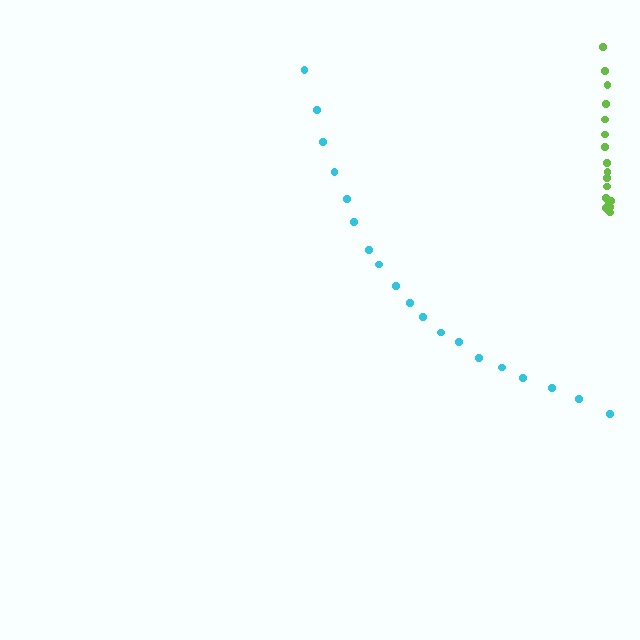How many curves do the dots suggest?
There are 2 distinct paths.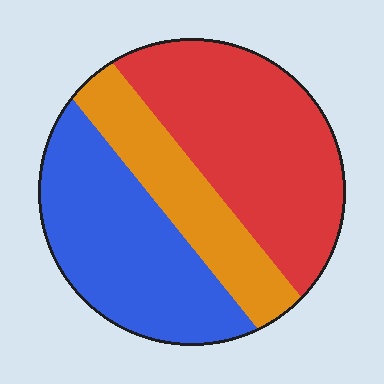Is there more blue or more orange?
Blue.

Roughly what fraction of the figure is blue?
Blue covers 36% of the figure.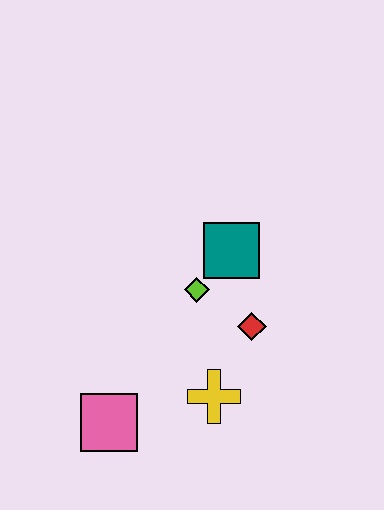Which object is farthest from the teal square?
The pink square is farthest from the teal square.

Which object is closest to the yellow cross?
The red diamond is closest to the yellow cross.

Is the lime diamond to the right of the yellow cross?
No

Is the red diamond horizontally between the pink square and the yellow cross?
No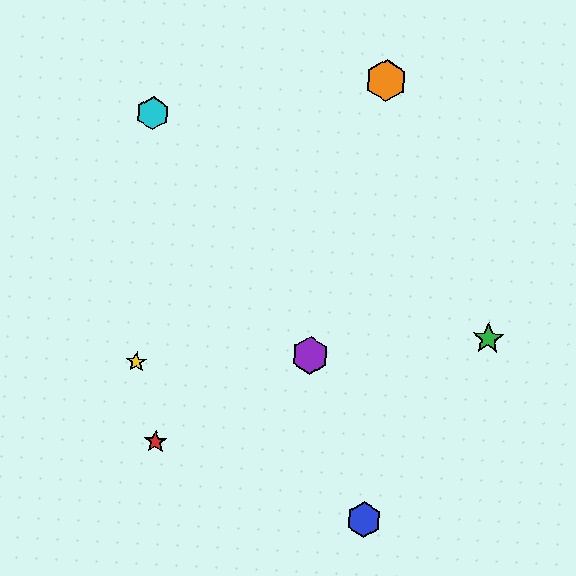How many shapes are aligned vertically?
2 shapes (the blue hexagon, the orange hexagon) are aligned vertically.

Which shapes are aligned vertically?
The blue hexagon, the orange hexagon are aligned vertically.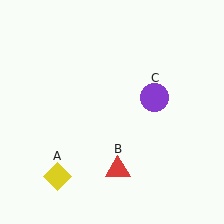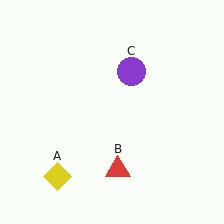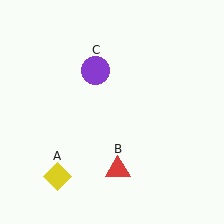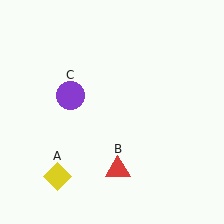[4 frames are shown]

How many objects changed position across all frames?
1 object changed position: purple circle (object C).